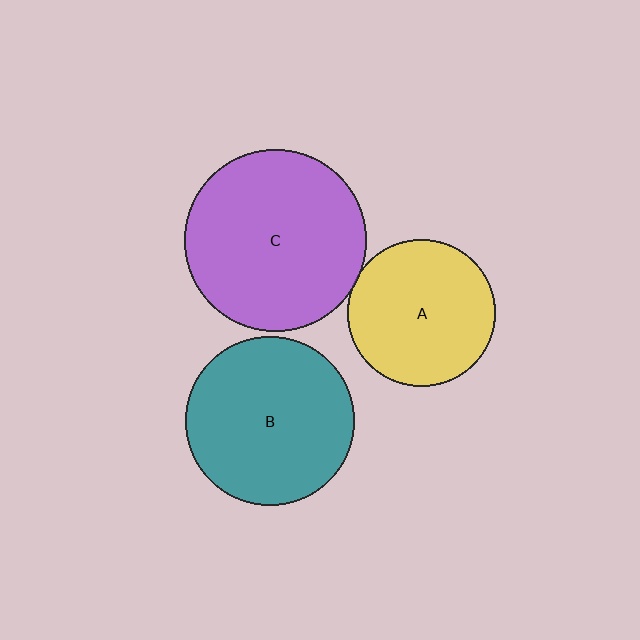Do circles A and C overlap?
Yes.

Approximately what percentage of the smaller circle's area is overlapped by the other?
Approximately 5%.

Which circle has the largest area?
Circle C (purple).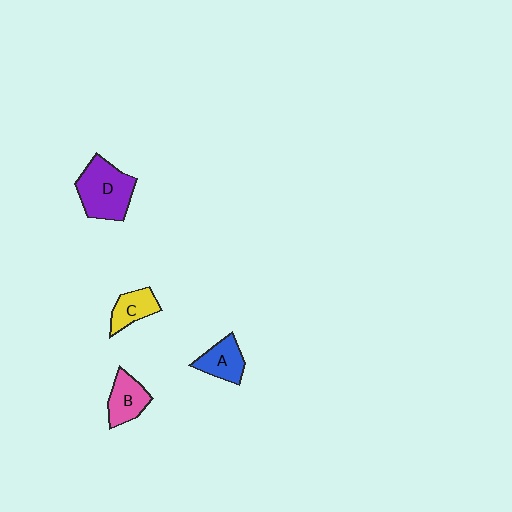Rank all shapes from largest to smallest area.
From largest to smallest: D (purple), B (pink), A (blue), C (yellow).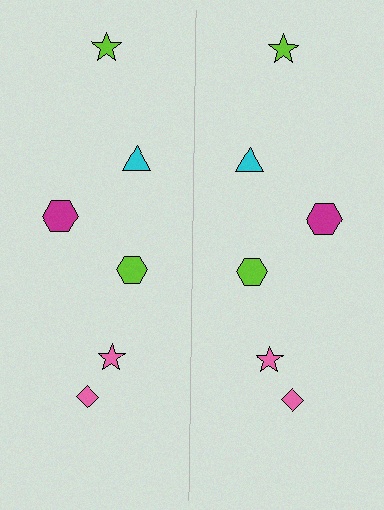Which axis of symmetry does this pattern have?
The pattern has a vertical axis of symmetry running through the center of the image.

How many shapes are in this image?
There are 12 shapes in this image.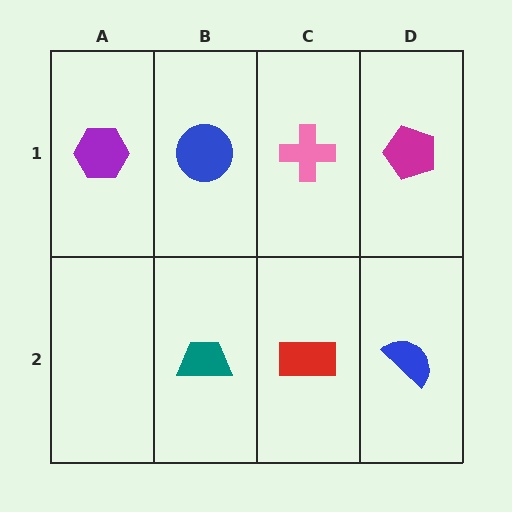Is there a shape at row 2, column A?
No, that cell is empty.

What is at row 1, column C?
A pink cross.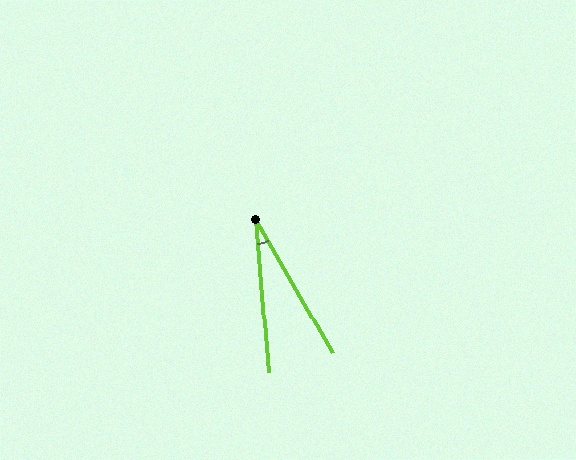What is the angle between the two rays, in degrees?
Approximately 26 degrees.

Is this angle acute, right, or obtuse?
It is acute.